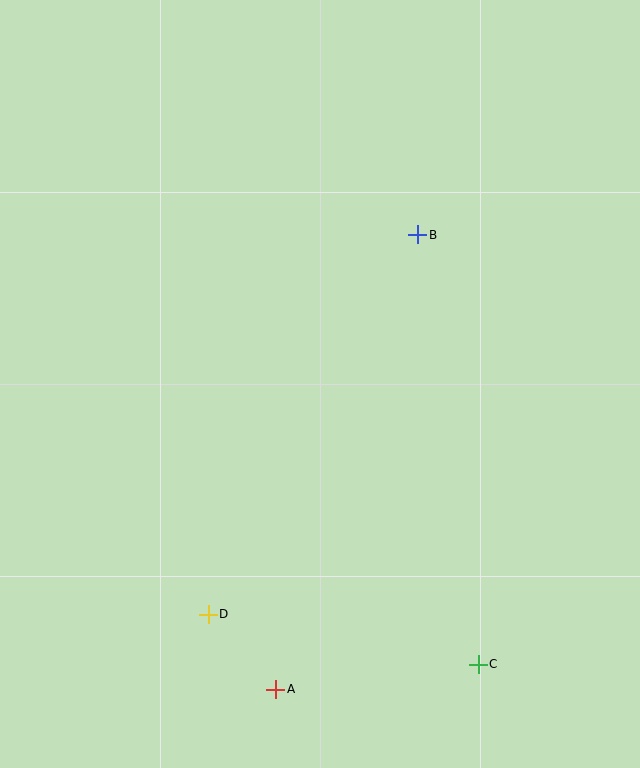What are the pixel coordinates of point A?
Point A is at (276, 689).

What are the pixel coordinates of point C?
Point C is at (478, 664).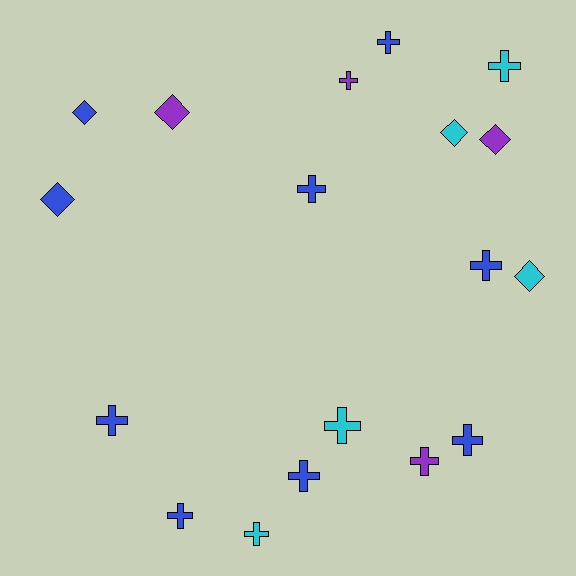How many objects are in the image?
There are 18 objects.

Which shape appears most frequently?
Cross, with 12 objects.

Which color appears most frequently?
Blue, with 9 objects.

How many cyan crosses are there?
There are 3 cyan crosses.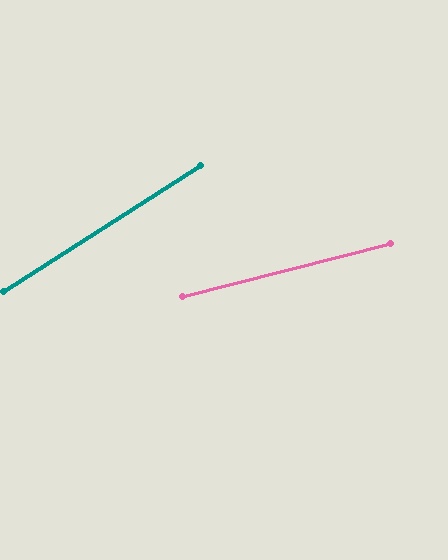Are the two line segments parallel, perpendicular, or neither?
Neither parallel nor perpendicular — they differ by about 18°.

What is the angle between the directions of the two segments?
Approximately 18 degrees.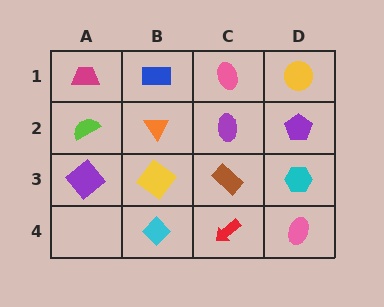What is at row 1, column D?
A yellow circle.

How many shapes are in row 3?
4 shapes.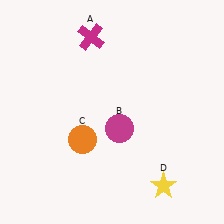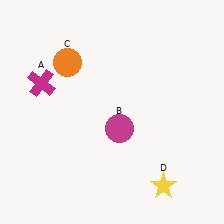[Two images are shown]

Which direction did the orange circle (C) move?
The orange circle (C) moved up.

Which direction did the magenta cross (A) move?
The magenta cross (A) moved left.